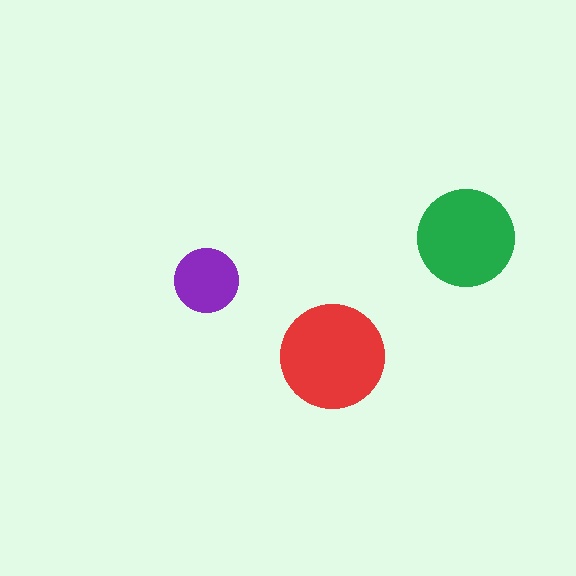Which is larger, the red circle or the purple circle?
The red one.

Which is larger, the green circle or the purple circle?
The green one.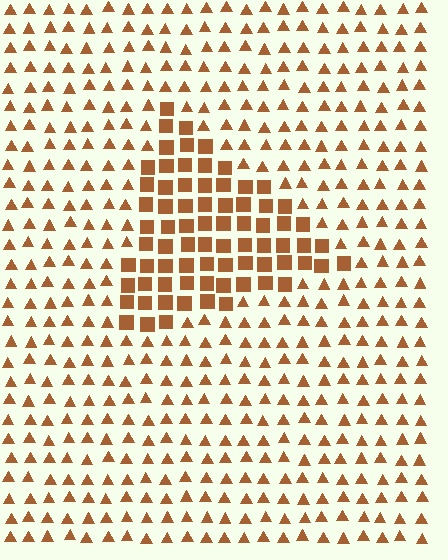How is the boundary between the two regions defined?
The boundary is defined by a change in element shape: squares inside vs. triangles outside. All elements share the same color and spacing.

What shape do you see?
I see a triangle.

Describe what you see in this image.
The image is filled with small brown elements arranged in a uniform grid. A triangle-shaped region contains squares, while the surrounding area contains triangles. The boundary is defined purely by the change in element shape.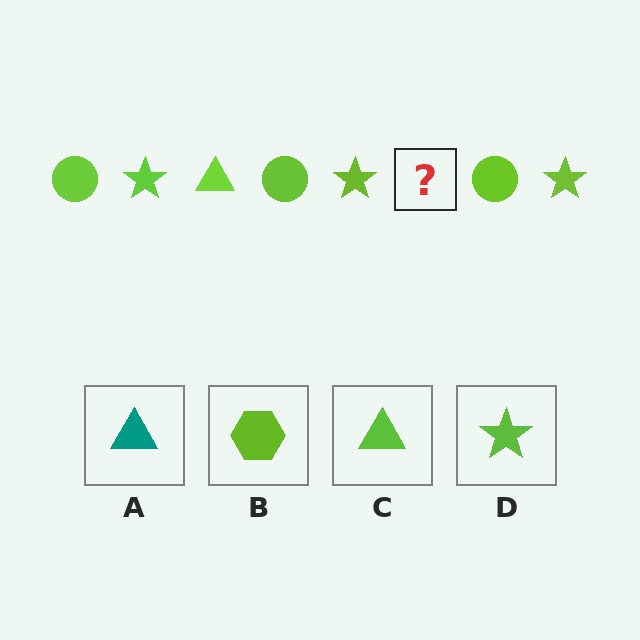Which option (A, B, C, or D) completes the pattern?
C.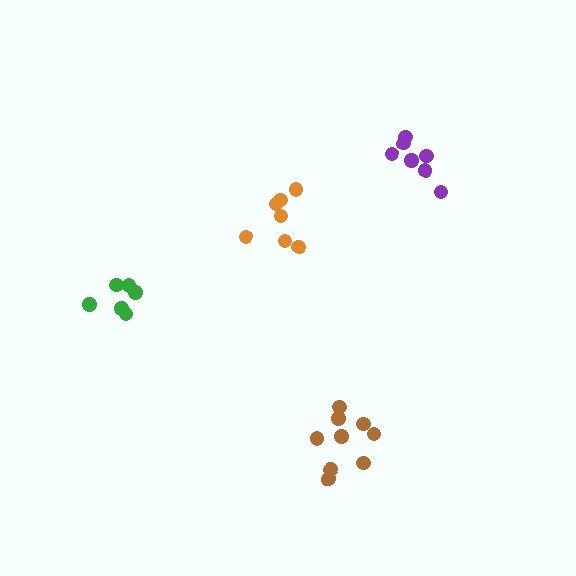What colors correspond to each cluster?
The clusters are colored: brown, purple, green, orange.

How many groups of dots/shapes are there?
There are 4 groups.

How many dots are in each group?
Group 1: 9 dots, Group 2: 7 dots, Group 3: 6 dots, Group 4: 7 dots (29 total).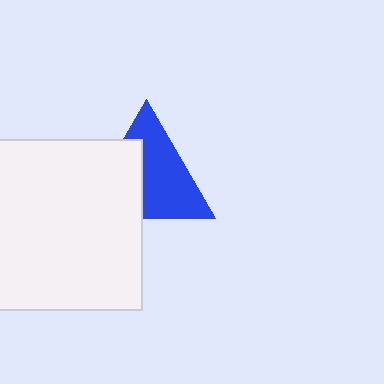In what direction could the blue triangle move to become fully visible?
The blue triangle could move toward the upper-right. That would shift it out from behind the white square entirely.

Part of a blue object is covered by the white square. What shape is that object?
It is a triangle.